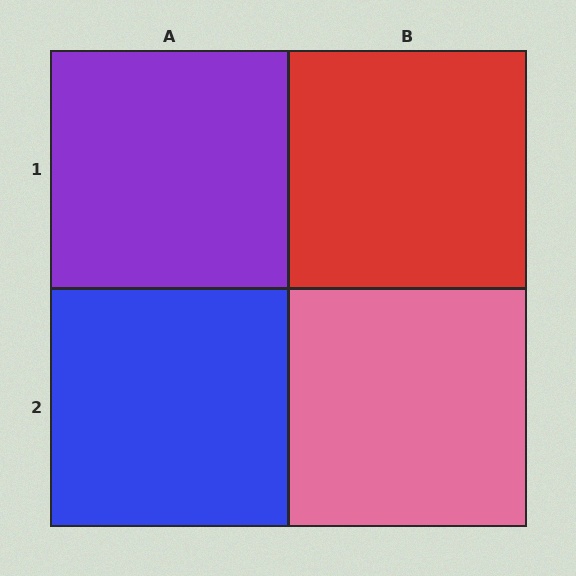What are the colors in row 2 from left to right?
Blue, pink.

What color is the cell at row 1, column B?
Red.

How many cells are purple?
1 cell is purple.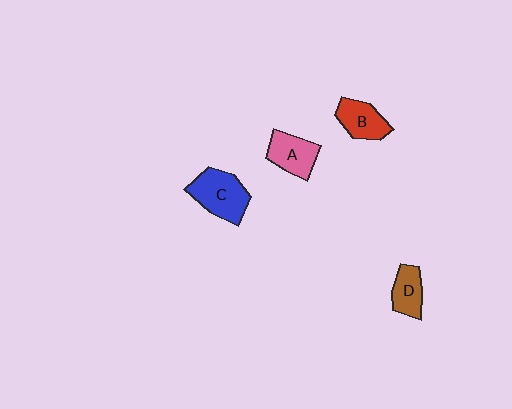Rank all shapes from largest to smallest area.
From largest to smallest: C (blue), A (pink), B (red), D (brown).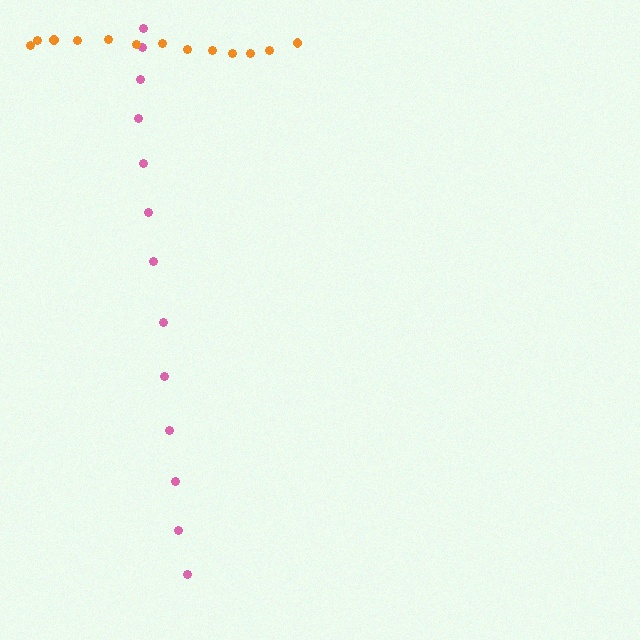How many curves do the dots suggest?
There are 2 distinct paths.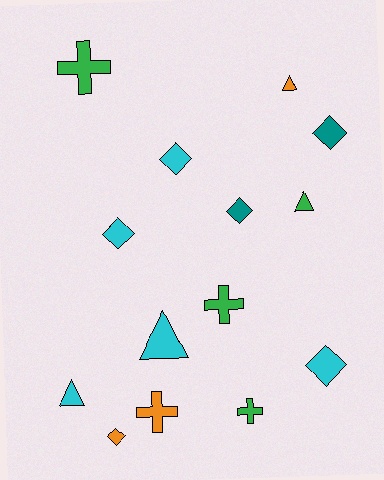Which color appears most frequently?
Cyan, with 5 objects.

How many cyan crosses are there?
There are no cyan crosses.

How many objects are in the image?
There are 14 objects.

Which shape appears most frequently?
Diamond, with 6 objects.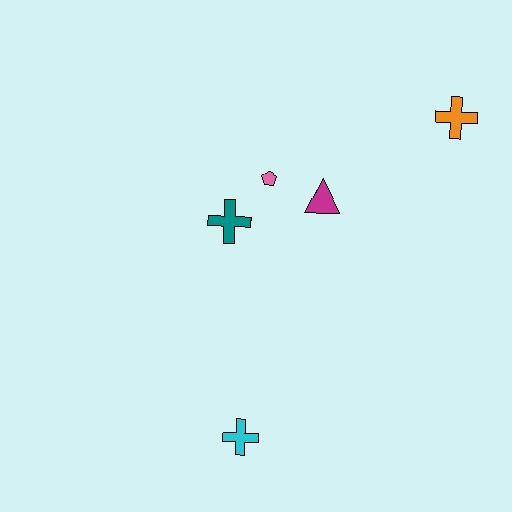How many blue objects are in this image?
There are no blue objects.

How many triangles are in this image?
There is 1 triangle.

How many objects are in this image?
There are 5 objects.